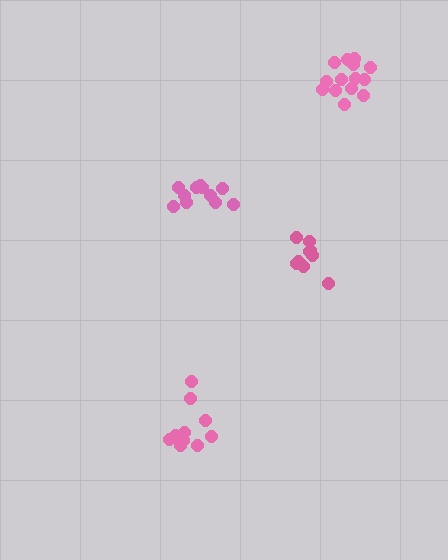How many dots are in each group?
Group 1: 11 dots, Group 2: 9 dots, Group 3: 10 dots, Group 4: 14 dots (44 total).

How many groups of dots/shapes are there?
There are 4 groups.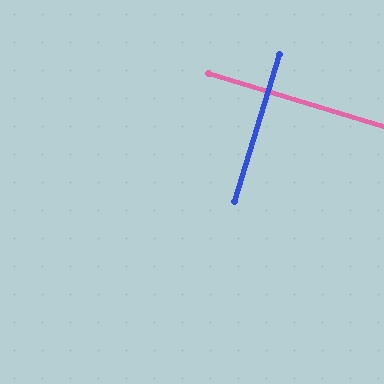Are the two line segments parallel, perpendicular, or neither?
Perpendicular — they meet at approximately 90°.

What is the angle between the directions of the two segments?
Approximately 90 degrees.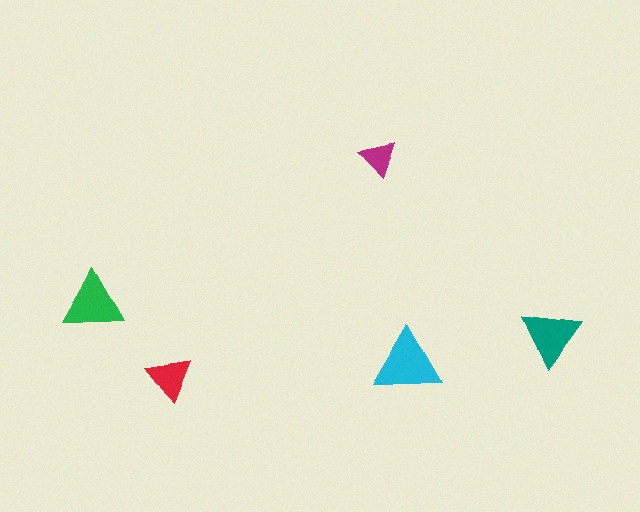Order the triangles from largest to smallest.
the cyan one, the green one, the teal one, the red one, the magenta one.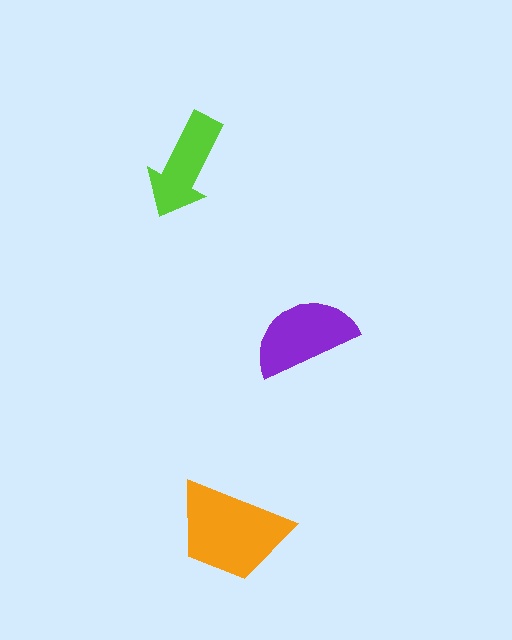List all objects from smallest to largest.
The lime arrow, the purple semicircle, the orange trapezoid.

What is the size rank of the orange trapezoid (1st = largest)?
1st.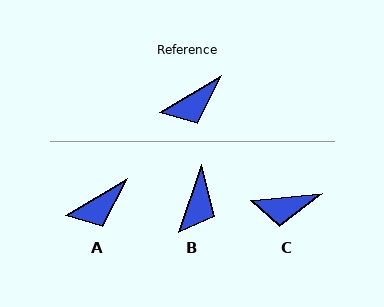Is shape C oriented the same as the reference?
No, it is off by about 26 degrees.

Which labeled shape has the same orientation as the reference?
A.